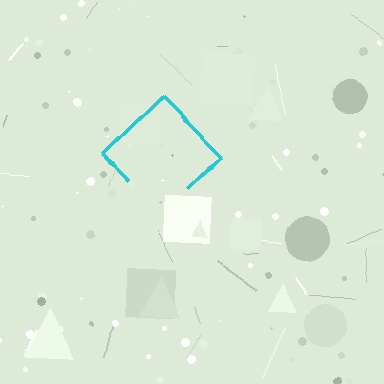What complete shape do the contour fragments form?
The contour fragments form a diamond.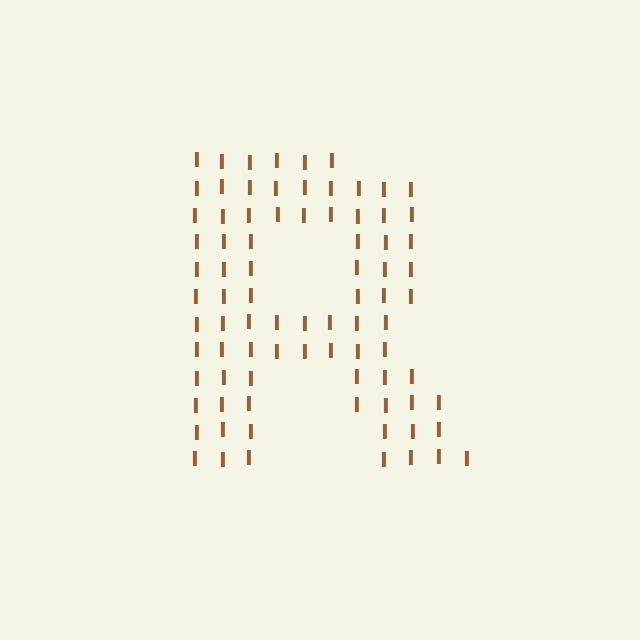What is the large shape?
The large shape is the letter R.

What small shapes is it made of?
It is made of small letter I's.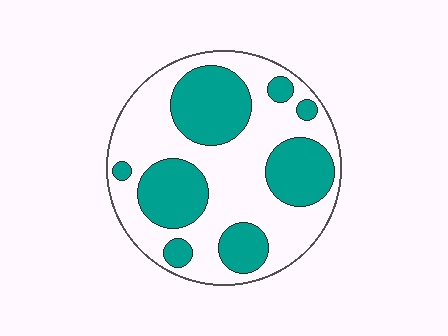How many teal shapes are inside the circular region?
8.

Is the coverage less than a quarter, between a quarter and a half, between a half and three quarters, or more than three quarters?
Between a quarter and a half.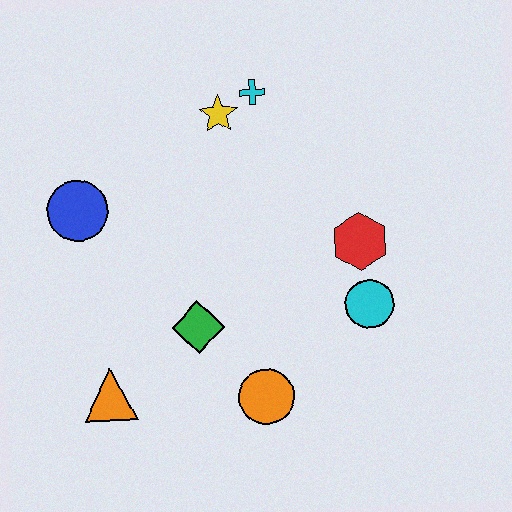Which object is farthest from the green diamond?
The cyan cross is farthest from the green diamond.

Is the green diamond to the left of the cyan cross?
Yes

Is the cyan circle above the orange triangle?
Yes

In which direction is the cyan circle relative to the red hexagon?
The cyan circle is below the red hexagon.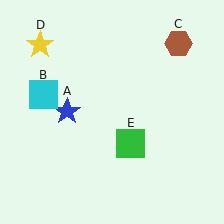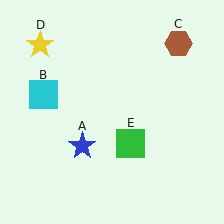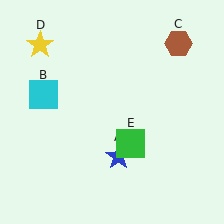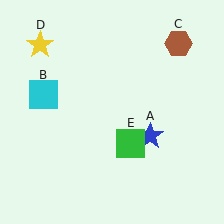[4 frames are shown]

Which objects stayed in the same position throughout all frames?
Cyan square (object B) and brown hexagon (object C) and yellow star (object D) and green square (object E) remained stationary.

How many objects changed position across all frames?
1 object changed position: blue star (object A).